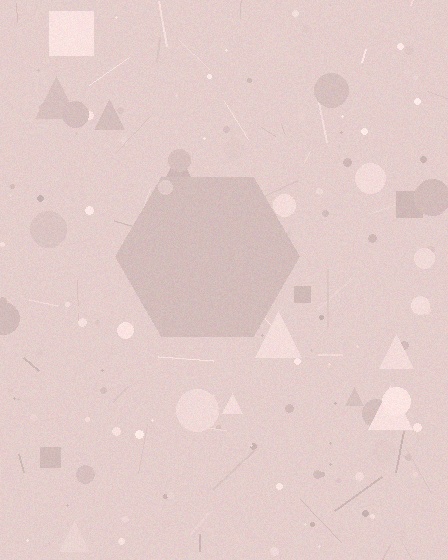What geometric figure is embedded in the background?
A hexagon is embedded in the background.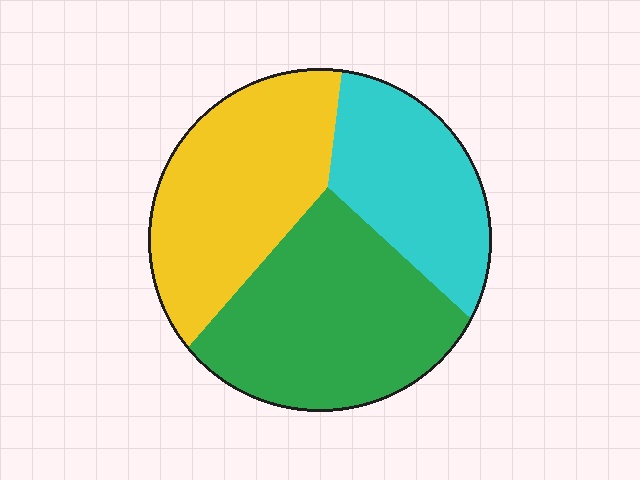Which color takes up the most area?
Green, at roughly 40%.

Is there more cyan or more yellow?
Yellow.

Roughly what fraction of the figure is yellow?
Yellow covers about 35% of the figure.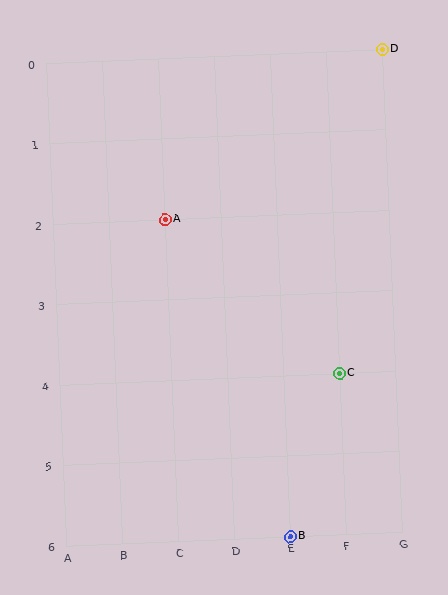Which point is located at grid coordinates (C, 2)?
Point A is at (C, 2).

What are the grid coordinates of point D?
Point D is at grid coordinates (G, 0).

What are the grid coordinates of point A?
Point A is at grid coordinates (C, 2).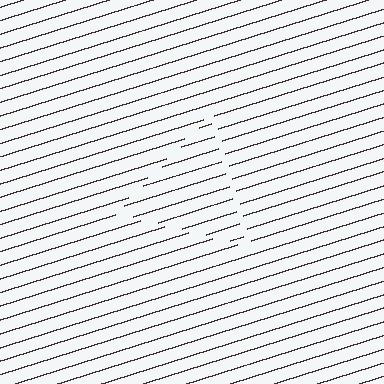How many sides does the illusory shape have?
3 sides — the line-ends trace a triangle.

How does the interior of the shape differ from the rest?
The interior of the shape contains the same grating, shifted by half a period — the contour is defined by the phase discontinuity where line-ends from the inner and outer gratings abut.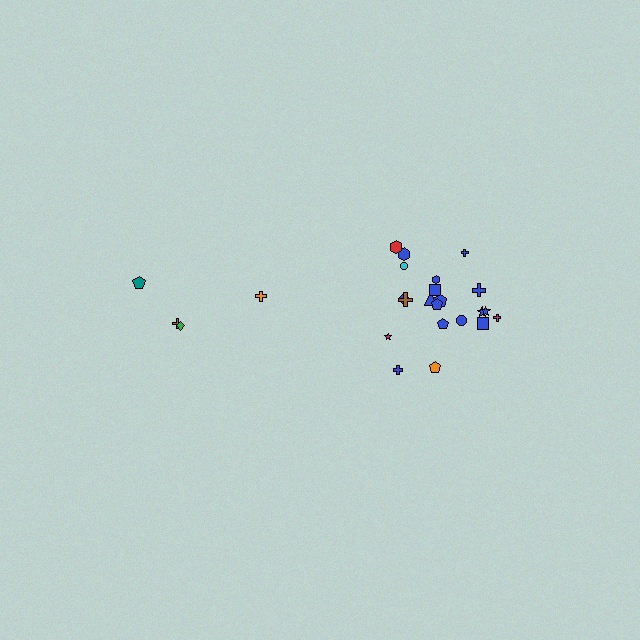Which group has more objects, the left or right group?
The right group.